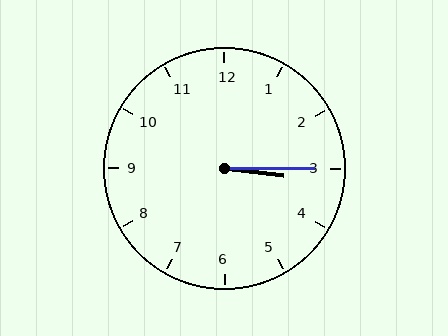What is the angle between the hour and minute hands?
Approximately 8 degrees.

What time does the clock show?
3:15.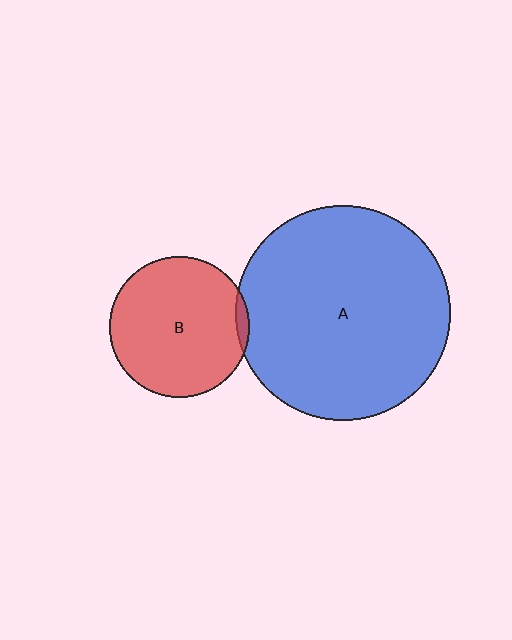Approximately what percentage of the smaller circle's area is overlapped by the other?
Approximately 5%.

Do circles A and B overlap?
Yes.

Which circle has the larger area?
Circle A (blue).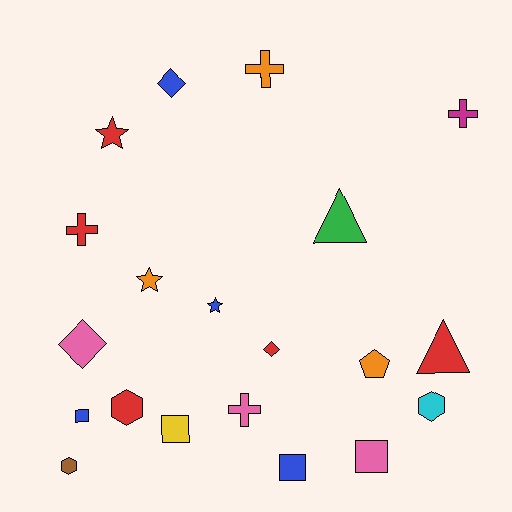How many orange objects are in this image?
There are 3 orange objects.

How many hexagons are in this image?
There are 3 hexagons.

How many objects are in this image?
There are 20 objects.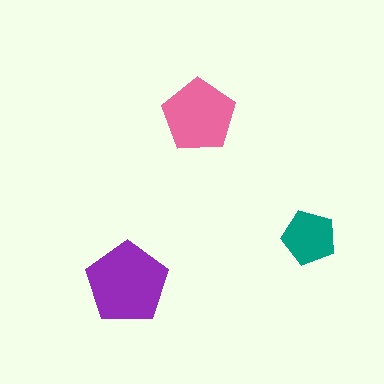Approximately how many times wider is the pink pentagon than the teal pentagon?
About 1.5 times wider.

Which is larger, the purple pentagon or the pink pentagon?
The purple one.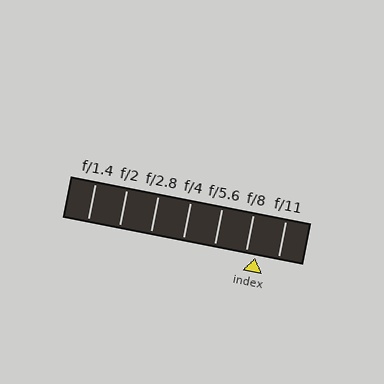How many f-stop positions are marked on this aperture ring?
There are 7 f-stop positions marked.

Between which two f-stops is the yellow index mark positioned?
The index mark is between f/8 and f/11.